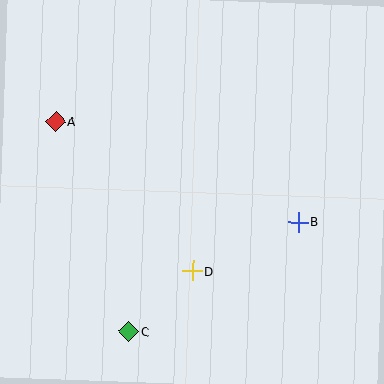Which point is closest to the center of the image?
Point D at (193, 271) is closest to the center.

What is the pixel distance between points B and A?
The distance between B and A is 263 pixels.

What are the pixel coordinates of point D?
Point D is at (193, 271).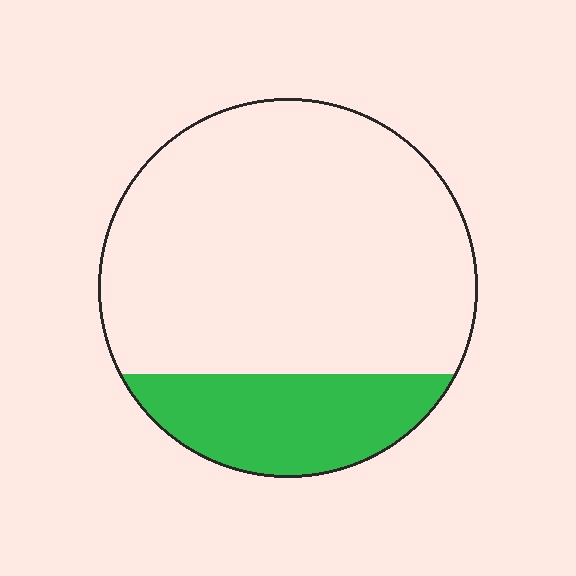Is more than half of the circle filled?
No.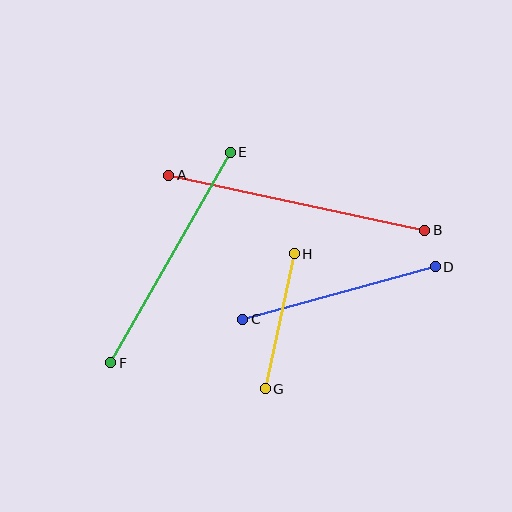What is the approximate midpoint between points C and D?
The midpoint is at approximately (339, 293) pixels.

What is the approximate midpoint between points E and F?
The midpoint is at approximately (171, 257) pixels.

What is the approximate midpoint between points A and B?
The midpoint is at approximately (297, 203) pixels.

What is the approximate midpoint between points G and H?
The midpoint is at approximately (280, 321) pixels.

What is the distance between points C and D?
The distance is approximately 199 pixels.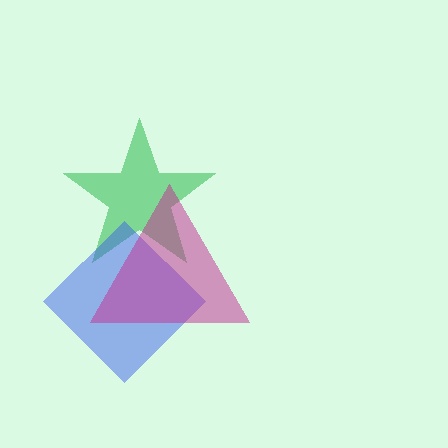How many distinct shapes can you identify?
There are 3 distinct shapes: a green star, a blue diamond, a magenta triangle.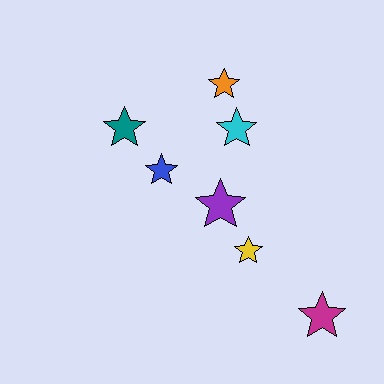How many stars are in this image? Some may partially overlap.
There are 7 stars.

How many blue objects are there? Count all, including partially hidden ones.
There is 1 blue object.